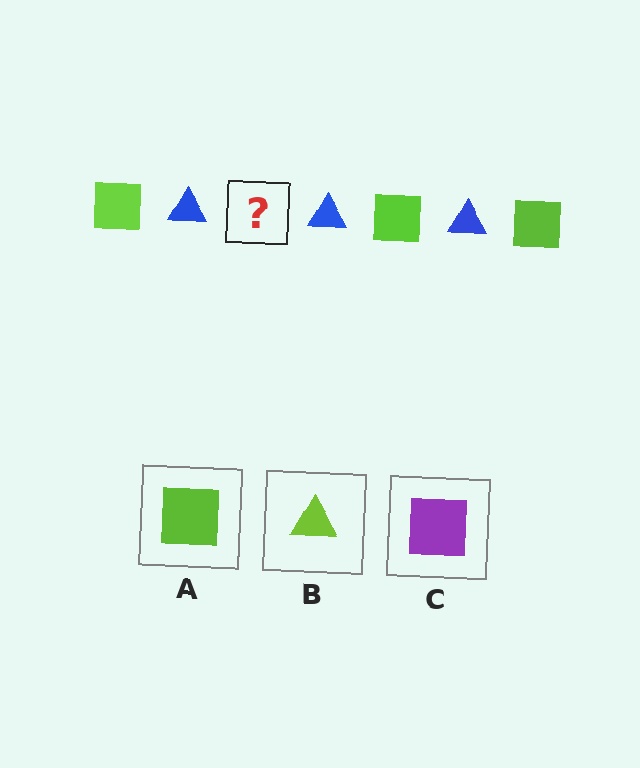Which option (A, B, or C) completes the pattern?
A.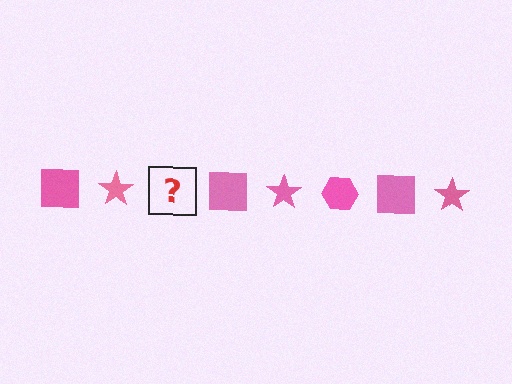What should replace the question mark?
The question mark should be replaced with a pink hexagon.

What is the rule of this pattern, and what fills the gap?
The rule is that the pattern cycles through square, star, hexagon shapes in pink. The gap should be filled with a pink hexagon.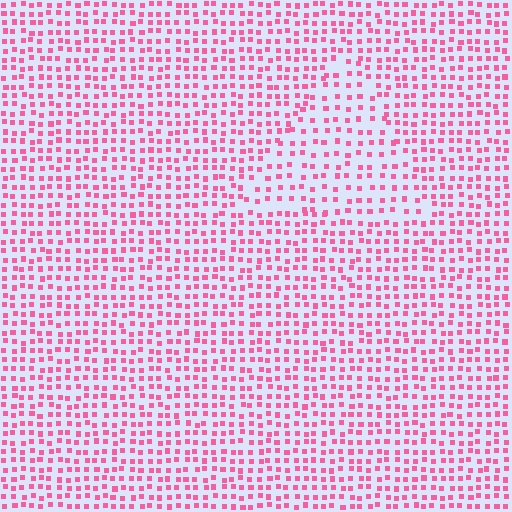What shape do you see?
I see a triangle.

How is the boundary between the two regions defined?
The boundary is defined by a change in element density (approximately 1.6x ratio). All elements are the same color, size, and shape.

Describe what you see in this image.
The image contains small pink elements arranged at two different densities. A triangle-shaped region is visible where the elements are less densely packed than the surrounding area.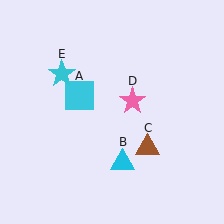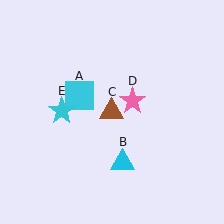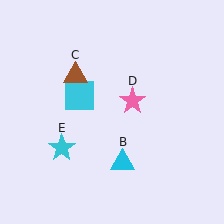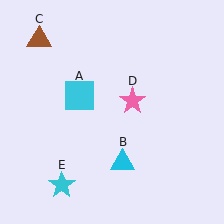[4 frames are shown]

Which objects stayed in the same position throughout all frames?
Cyan square (object A) and cyan triangle (object B) and pink star (object D) remained stationary.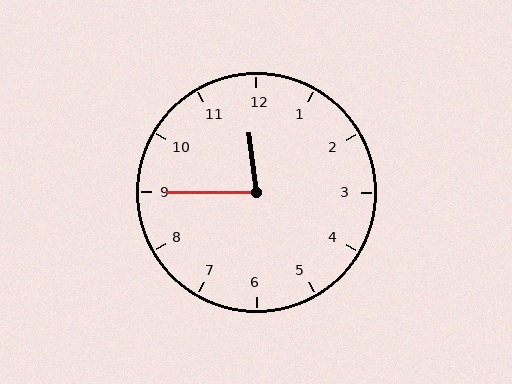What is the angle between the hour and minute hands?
Approximately 82 degrees.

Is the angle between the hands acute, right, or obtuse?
It is acute.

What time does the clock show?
11:45.